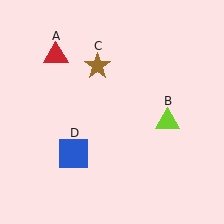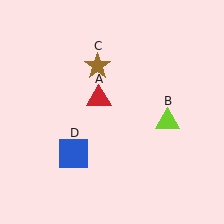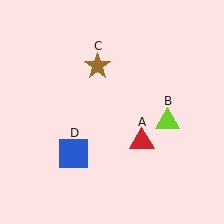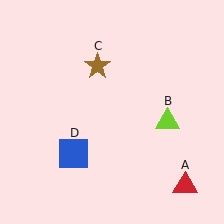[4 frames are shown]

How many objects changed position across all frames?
1 object changed position: red triangle (object A).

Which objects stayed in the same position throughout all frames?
Lime triangle (object B) and brown star (object C) and blue square (object D) remained stationary.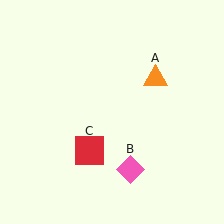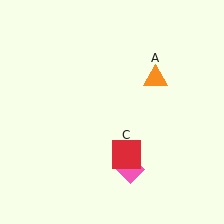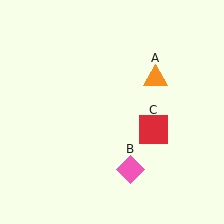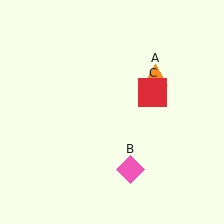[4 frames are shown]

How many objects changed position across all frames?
1 object changed position: red square (object C).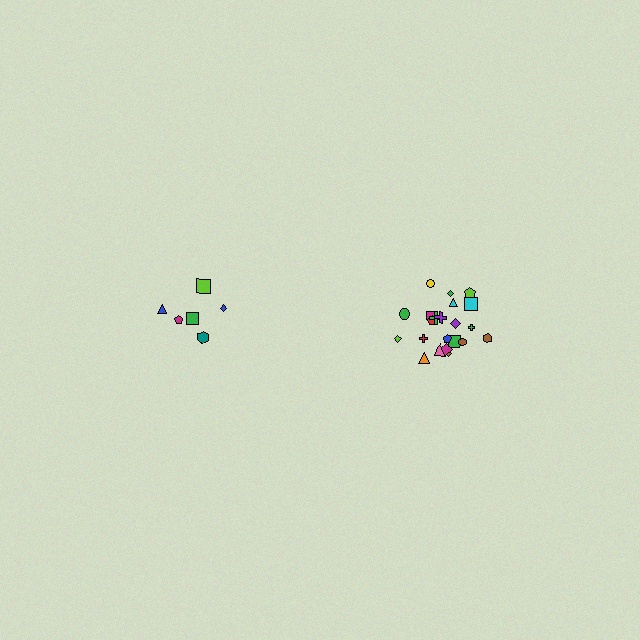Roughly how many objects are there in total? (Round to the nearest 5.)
Roughly 30 objects in total.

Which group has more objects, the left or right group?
The right group.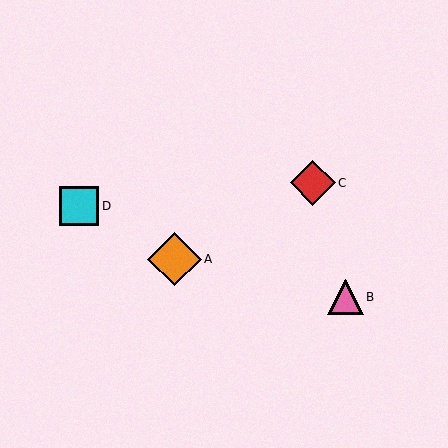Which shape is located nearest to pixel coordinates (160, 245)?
The orange diamond (labeled A) at (175, 259) is nearest to that location.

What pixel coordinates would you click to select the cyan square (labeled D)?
Click at (79, 206) to select the cyan square D.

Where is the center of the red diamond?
The center of the red diamond is at (313, 183).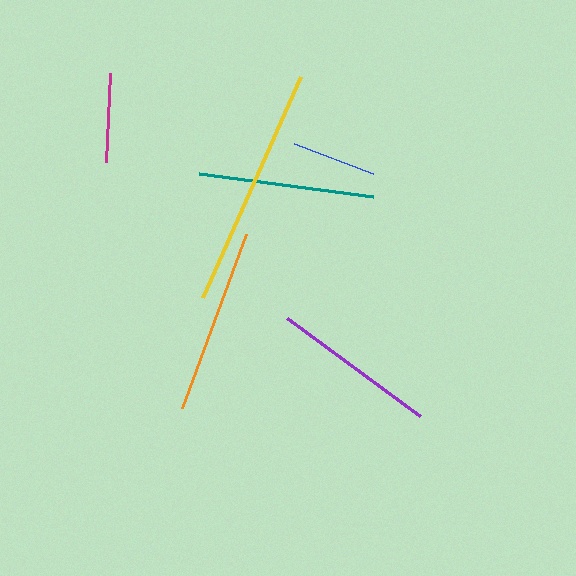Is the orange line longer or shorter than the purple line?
The orange line is longer than the purple line.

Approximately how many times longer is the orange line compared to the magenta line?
The orange line is approximately 2.1 times the length of the magenta line.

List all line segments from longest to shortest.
From longest to shortest: yellow, orange, teal, purple, magenta, blue.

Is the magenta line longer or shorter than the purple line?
The purple line is longer than the magenta line.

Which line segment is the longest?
The yellow line is the longest at approximately 241 pixels.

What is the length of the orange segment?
The orange segment is approximately 186 pixels long.